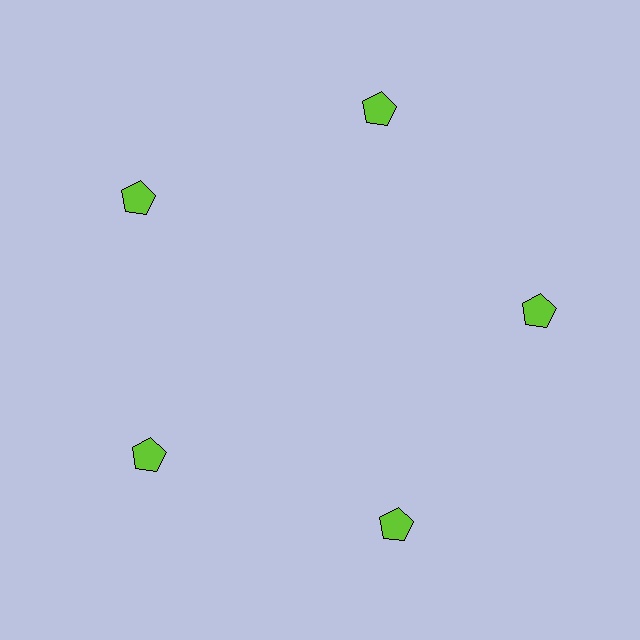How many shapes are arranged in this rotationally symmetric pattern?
There are 5 shapes, arranged in 5 groups of 1.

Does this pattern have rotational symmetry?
Yes, this pattern has 5-fold rotational symmetry. It looks the same after rotating 72 degrees around the center.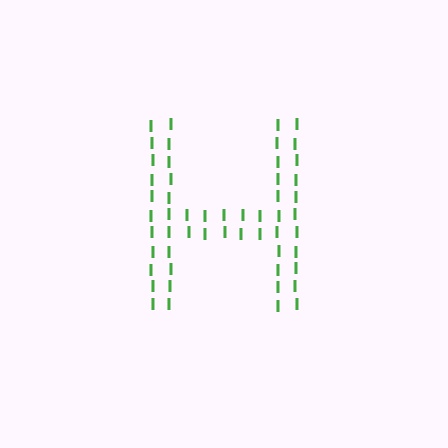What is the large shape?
The large shape is the letter H.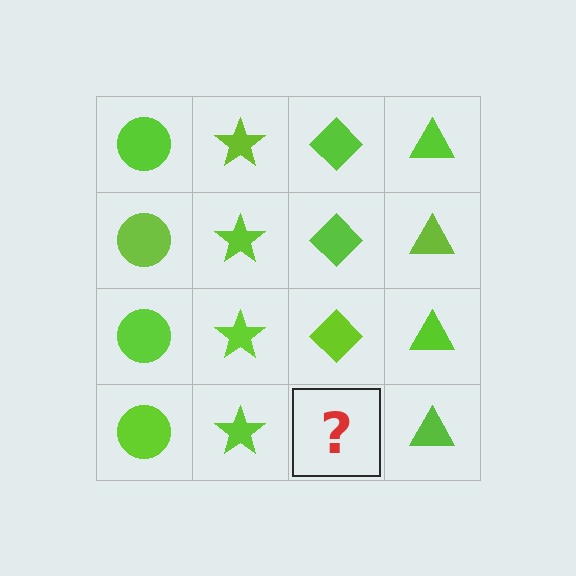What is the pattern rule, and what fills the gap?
The rule is that each column has a consistent shape. The gap should be filled with a lime diamond.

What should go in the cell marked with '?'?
The missing cell should contain a lime diamond.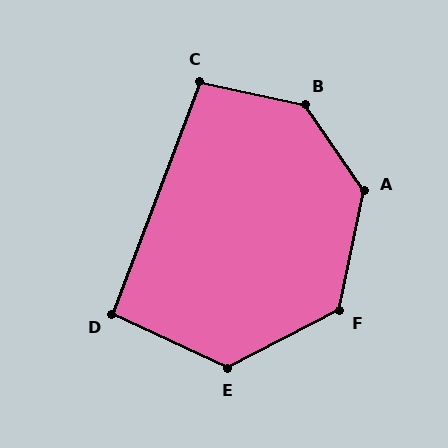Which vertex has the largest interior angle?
B, at approximately 137 degrees.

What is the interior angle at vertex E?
Approximately 128 degrees (obtuse).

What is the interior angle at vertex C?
Approximately 98 degrees (obtuse).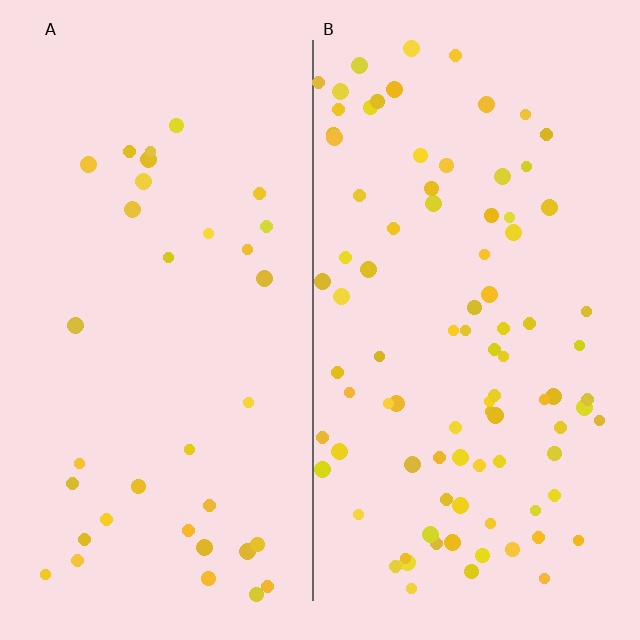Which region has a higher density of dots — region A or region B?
B (the right).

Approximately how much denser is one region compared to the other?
Approximately 2.6× — region B over region A.